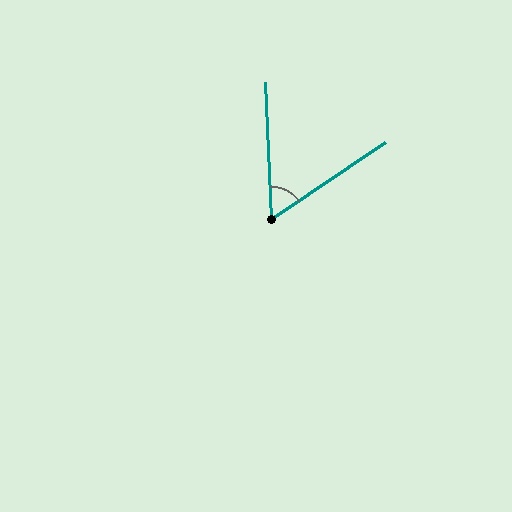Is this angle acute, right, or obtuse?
It is acute.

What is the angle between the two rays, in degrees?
Approximately 58 degrees.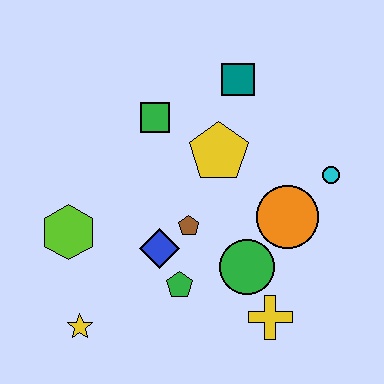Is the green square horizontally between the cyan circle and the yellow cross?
No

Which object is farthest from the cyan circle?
The yellow star is farthest from the cyan circle.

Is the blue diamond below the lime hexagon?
Yes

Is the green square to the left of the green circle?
Yes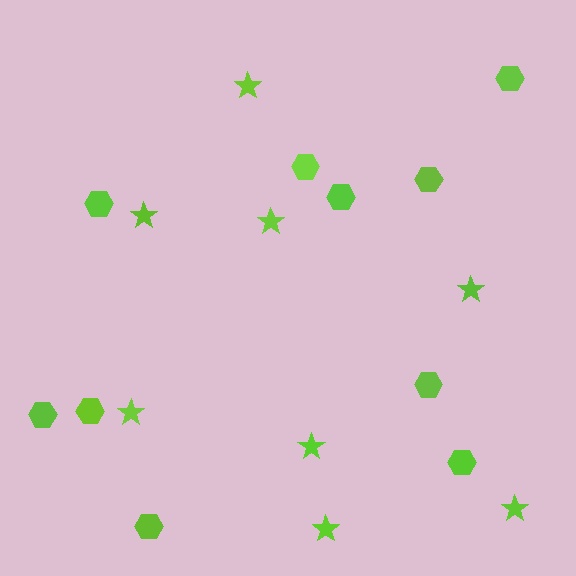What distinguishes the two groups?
There are 2 groups: one group of stars (8) and one group of hexagons (10).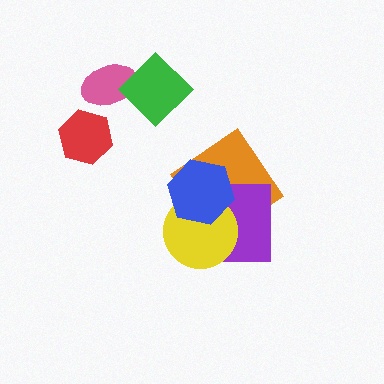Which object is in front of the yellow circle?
The blue hexagon is in front of the yellow circle.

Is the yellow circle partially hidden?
Yes, it is partially covered by another shape.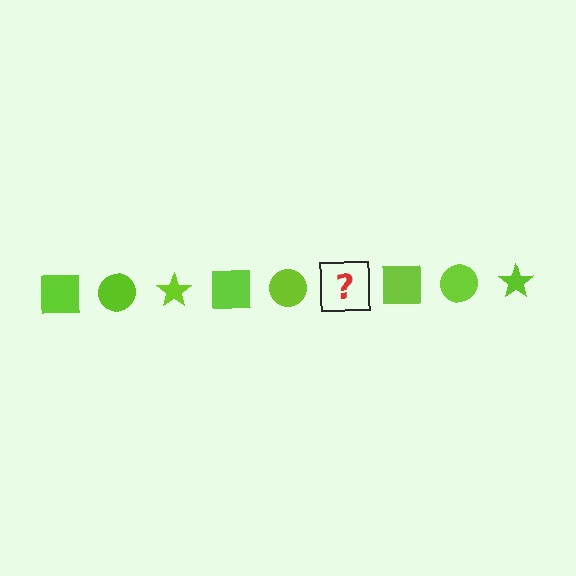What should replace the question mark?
The question mark should be replaced with a lime star.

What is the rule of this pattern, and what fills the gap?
The rule is that the pattern cycles through square, circle, star shapes in lime. The gap should be filled with a lime star.